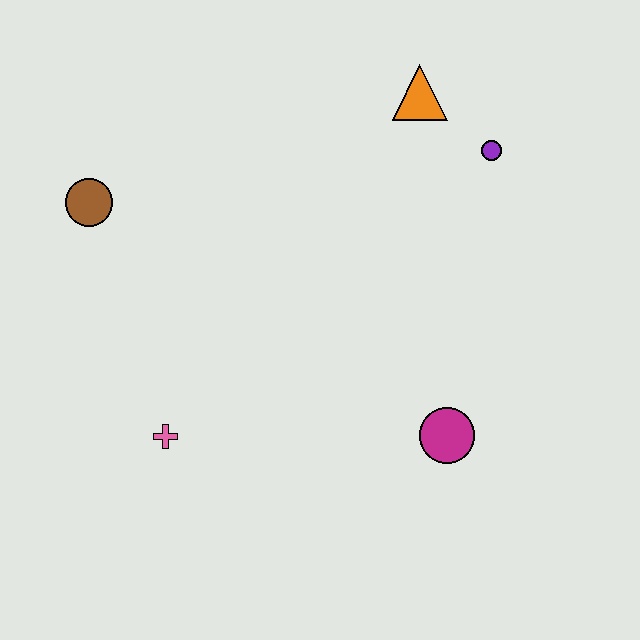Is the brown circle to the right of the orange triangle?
No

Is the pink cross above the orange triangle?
No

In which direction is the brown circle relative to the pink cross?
The brown circle is above the pink cross.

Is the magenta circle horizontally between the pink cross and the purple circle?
Yes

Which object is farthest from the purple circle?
The pink cross is farthest from the purple circle.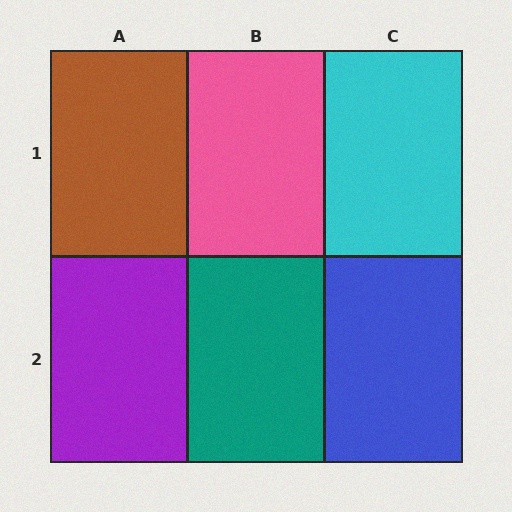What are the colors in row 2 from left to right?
Purple, teal, blue.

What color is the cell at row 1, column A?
Brown.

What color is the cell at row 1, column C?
Cyan.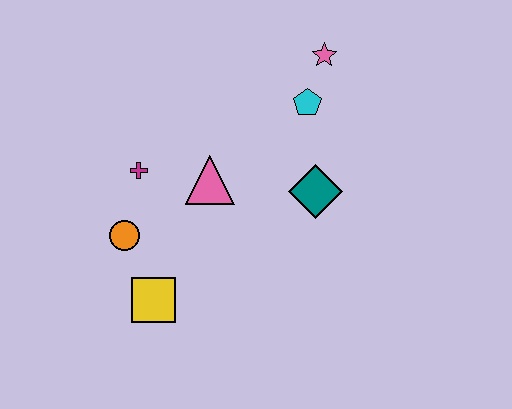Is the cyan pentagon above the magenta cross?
Yes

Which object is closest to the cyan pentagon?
The pink star is closest to the cyan pentagon.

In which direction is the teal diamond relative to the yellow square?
The teal diamond is to the right of the yellow square.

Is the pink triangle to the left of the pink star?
Yes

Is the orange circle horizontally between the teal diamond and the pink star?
No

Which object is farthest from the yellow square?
The pink star is farthest from the yellow square.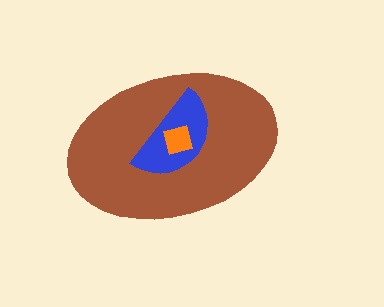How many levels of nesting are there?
3.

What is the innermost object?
The orange square.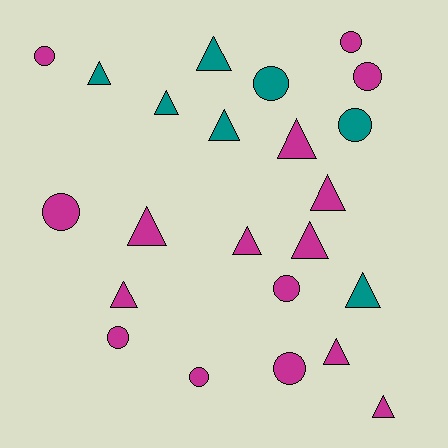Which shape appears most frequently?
Triangle, with 13 objects.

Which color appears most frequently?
Magenta, with 16 objects.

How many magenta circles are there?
There are 8 magenta circles.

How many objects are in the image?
There are 23 objects.